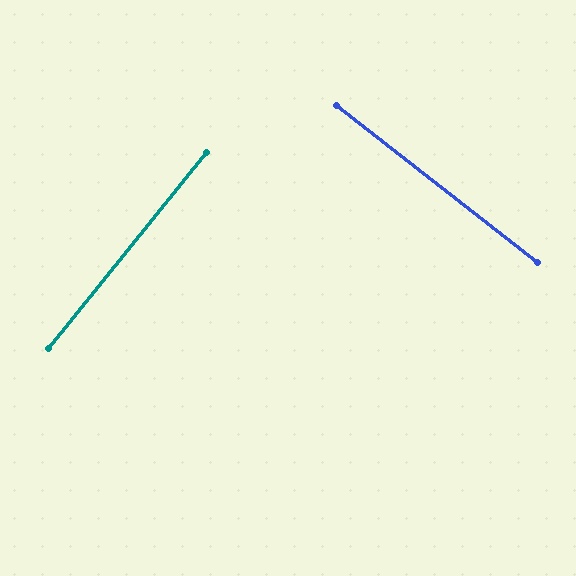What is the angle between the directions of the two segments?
Approximately 89 degrees.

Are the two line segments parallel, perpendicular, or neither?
Perpendicular — they meet at approximately 89°.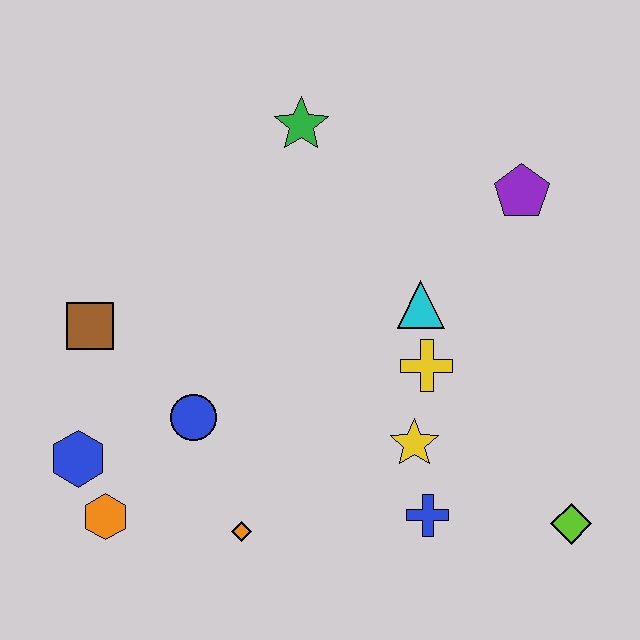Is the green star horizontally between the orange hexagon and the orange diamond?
No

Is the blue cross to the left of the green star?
No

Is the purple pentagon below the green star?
Yes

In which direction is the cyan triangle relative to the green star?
The cyan triangle is below the green star.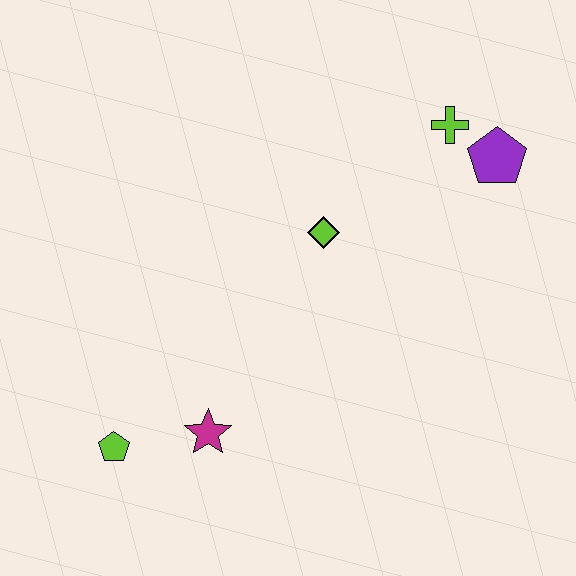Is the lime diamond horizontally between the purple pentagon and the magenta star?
Yes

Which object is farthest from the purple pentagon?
The lime pentagon is farthest from the purple pentagon.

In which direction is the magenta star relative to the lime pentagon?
The magenta star is to the right of the lime pentagon.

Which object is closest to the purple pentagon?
The lime cross is closest to the purple pentagon.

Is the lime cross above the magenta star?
Yes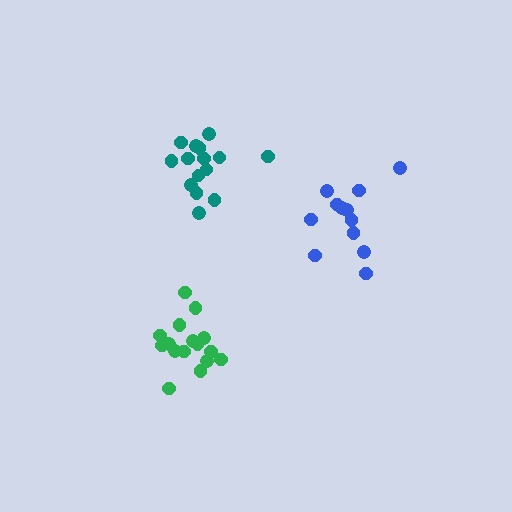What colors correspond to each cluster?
The clusters are colored: green, teal, blue.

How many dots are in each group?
Group 1: 16 dots, Group 2: 15 dots, Group 3: 12 dots (43 total).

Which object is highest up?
The teal cluster is topmost.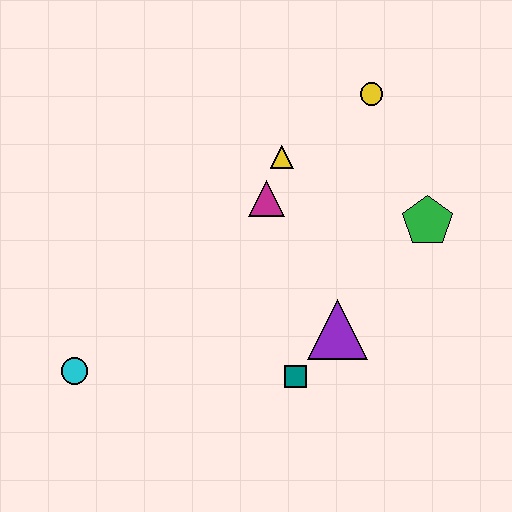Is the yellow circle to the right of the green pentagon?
No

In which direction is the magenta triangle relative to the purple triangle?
The magenta triangle is above the purple triangle.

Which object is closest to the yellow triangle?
The magenta triangle is closest to the yellow triangle.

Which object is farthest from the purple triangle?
The cyan circle is farthest from the purple triangle.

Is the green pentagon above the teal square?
Yes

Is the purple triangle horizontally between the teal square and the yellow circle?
Yes